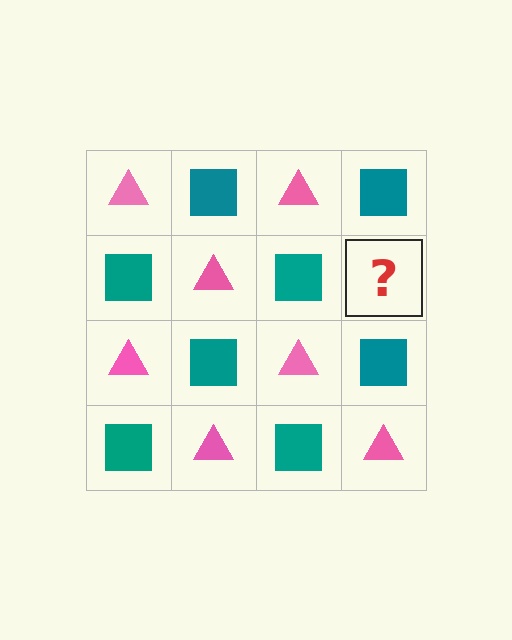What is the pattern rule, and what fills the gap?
The rule is that it alternates pink triangle and teal square in a checkerboard pattern. The gap should be filled with a pink triangle.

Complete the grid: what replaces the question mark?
The question mark should be replaced with a pink triangle.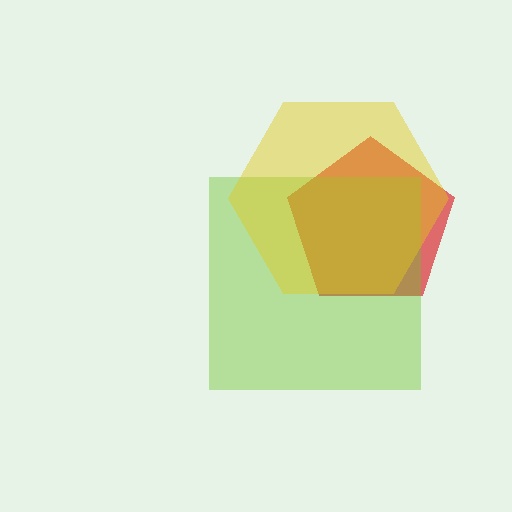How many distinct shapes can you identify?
There are 3 distinct shapes: a red pentagon, a lime square, a yellow hexagon.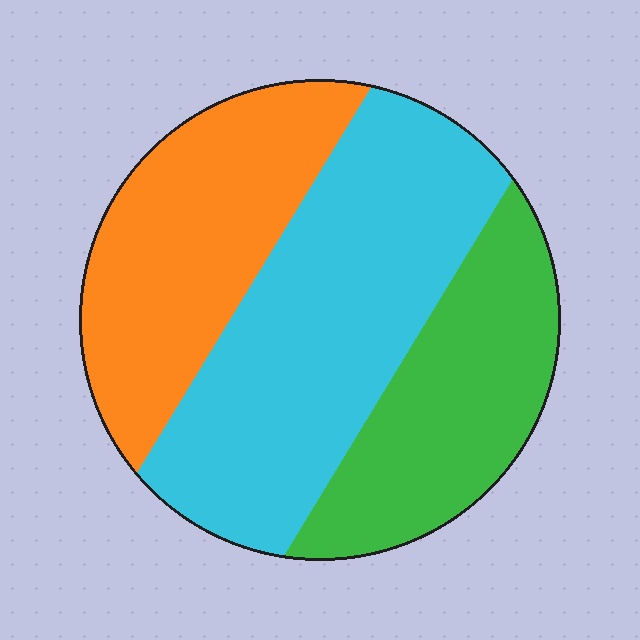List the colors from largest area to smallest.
From largest to smallest: cyan, orange, green.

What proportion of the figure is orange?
Orange covers roughly 30% of the figure.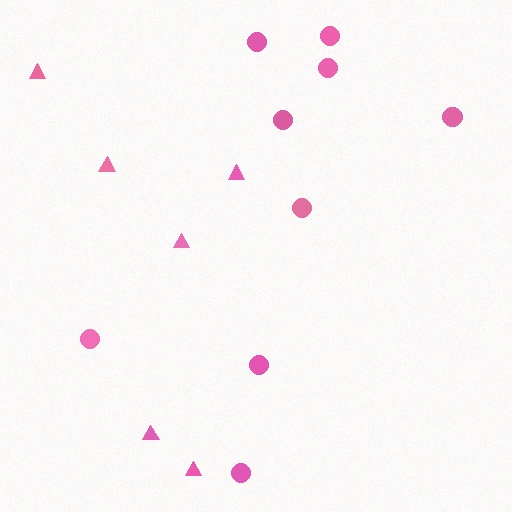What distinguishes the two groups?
There are 2 groups: one group of circles (9) and one group of triangles (6).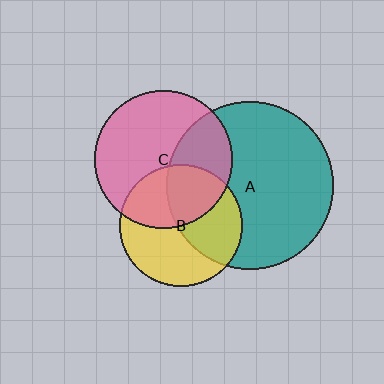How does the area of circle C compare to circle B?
Approximately 1.3 times.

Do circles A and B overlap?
Yes.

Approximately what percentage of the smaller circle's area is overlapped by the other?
Approximately 45%.